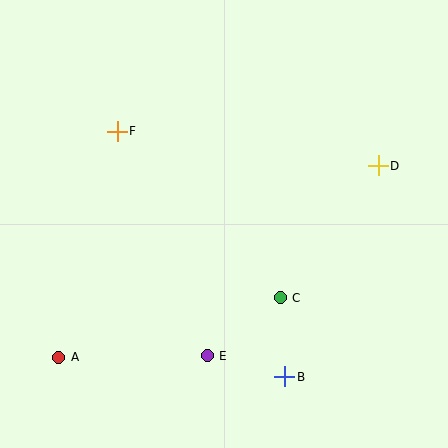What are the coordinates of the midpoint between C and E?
The midpoint between C and E is at (244, 327).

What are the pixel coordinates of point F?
Point F is at (117, 131).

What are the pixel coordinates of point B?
Point B is at (285, 377).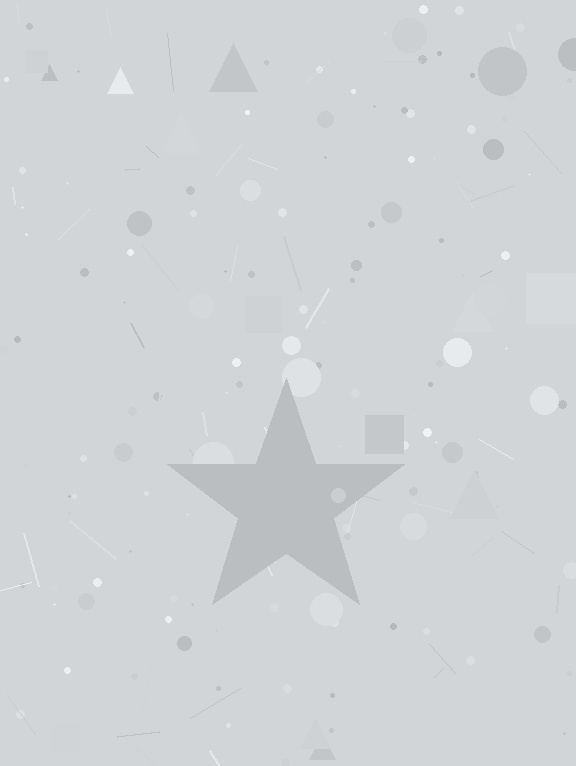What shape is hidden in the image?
A star is hidden in the image.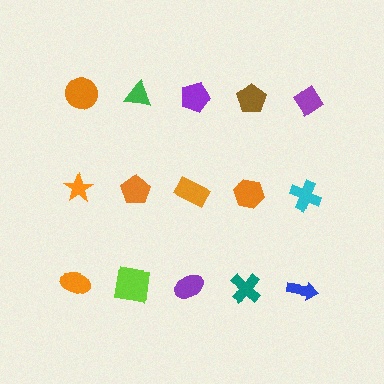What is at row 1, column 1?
An orange circle.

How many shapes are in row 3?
5 shapes.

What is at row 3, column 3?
A purple ellipse.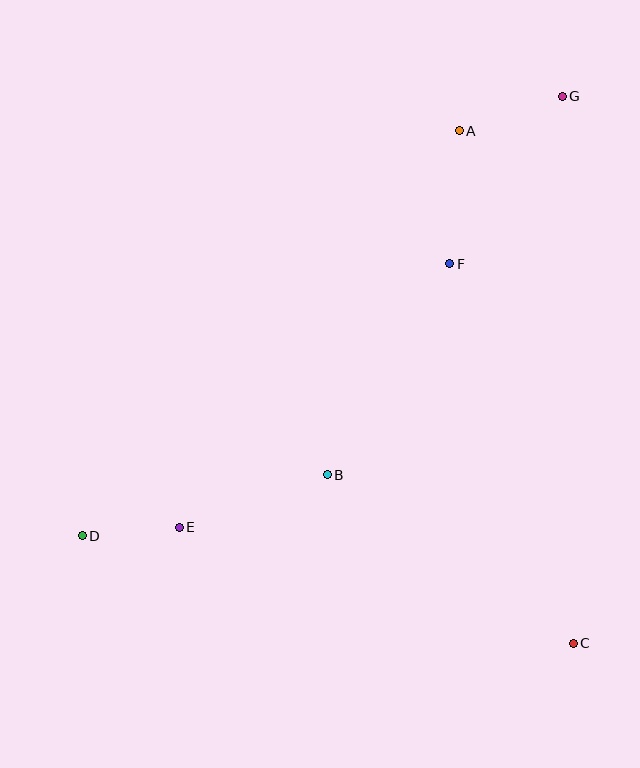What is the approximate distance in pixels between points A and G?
The distance between A and G is approximately 109 pixels.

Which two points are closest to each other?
Points D and E are closest to each other.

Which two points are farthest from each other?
Points D and G are farthest from each other.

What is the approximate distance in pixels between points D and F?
The distance between D and F is approximately 457 pixels.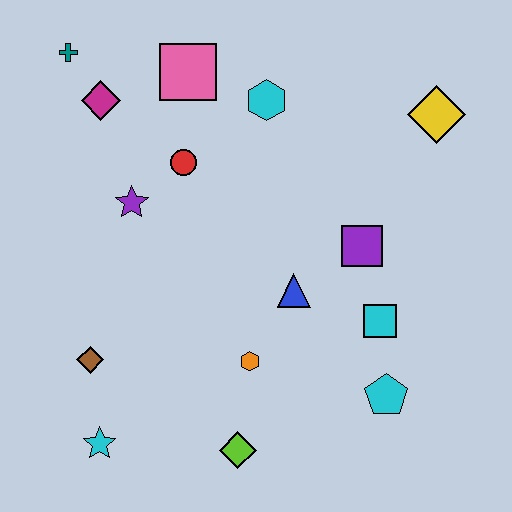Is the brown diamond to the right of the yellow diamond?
No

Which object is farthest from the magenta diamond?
The cyan pentagon is farthest from the magenta diamond.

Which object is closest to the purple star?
The red circle is closest to the purple star.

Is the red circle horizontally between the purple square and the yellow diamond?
No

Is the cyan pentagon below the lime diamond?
No